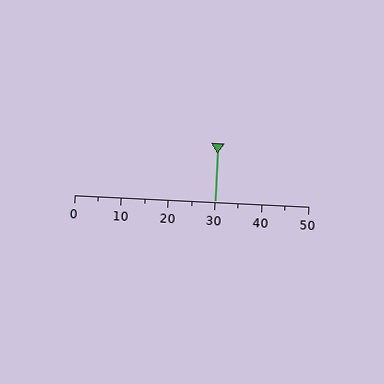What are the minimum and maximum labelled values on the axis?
The axis runs from 0 to 50.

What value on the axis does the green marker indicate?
The marker indicates approximately 30.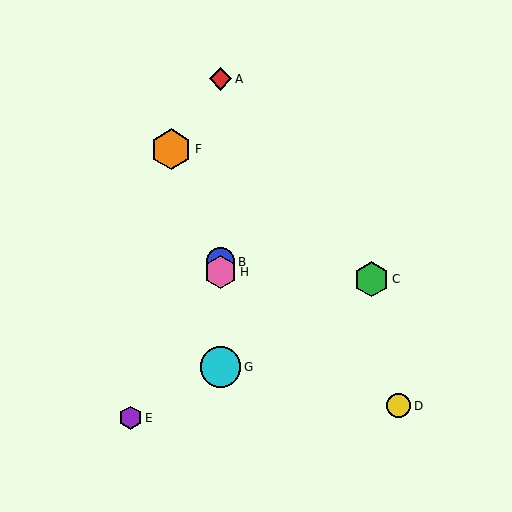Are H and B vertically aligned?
Yes, both are at x≈221.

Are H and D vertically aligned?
No, H is at x≈221 and D is at x≈399.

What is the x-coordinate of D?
Object D is at x≈399.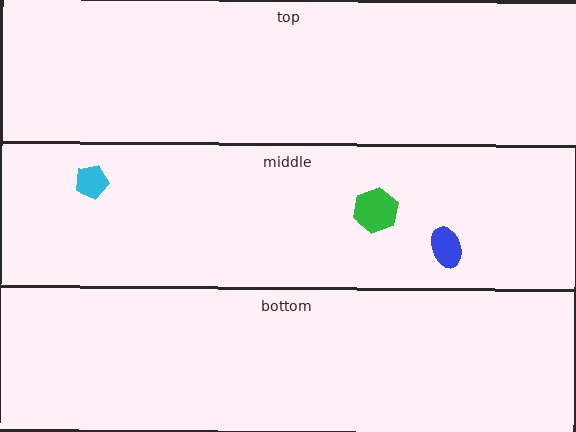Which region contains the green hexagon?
The middle region.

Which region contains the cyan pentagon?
The middle region.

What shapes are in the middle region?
The cyan pentagon, the green hexagon, the blue ellipse.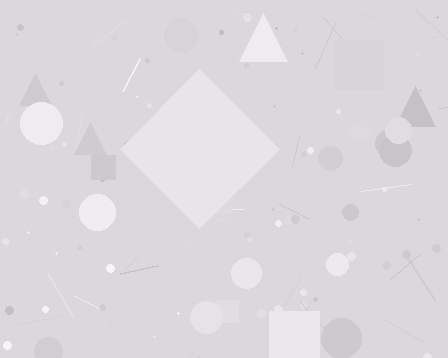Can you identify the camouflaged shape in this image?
The camouflaged shape is a diamond.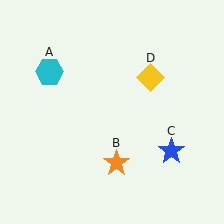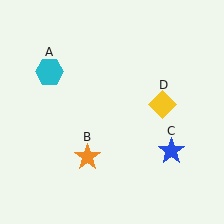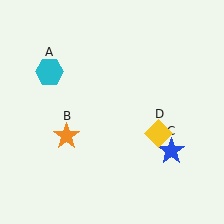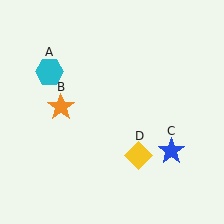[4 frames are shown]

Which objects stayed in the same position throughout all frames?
Cyan hexagon (object A) and blue star (object C) remained stationary.